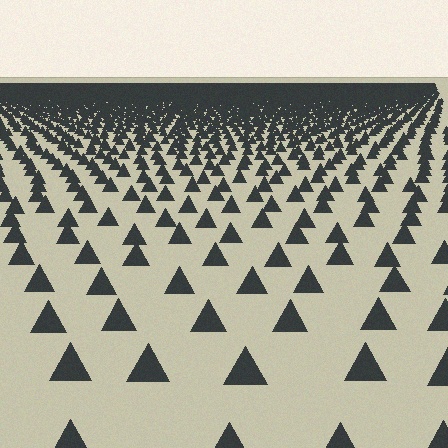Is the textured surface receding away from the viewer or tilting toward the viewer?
The surface is receding away from the viewer. Texture elements get smaller and denser toward the top.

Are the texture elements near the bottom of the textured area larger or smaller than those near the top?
Larger. Near the bottom, elements are closer to the viewer and appear at a bigger on-screen size.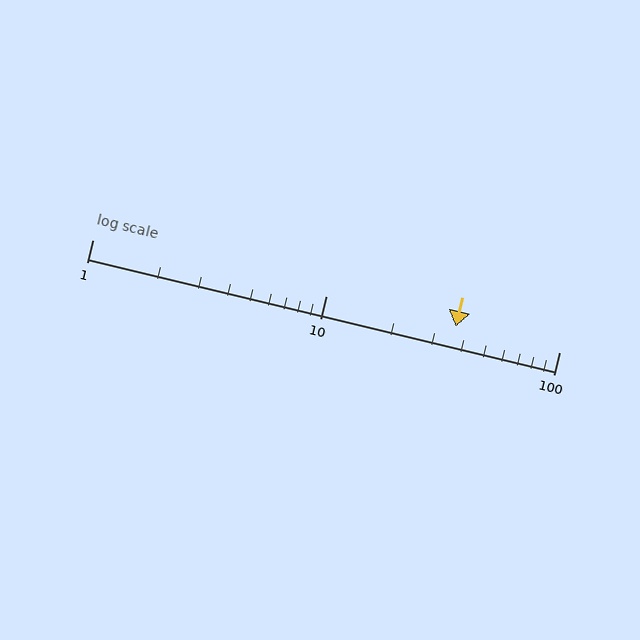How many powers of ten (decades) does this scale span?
The scale spans 2 decades, from 1 to 100.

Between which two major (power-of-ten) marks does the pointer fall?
The pointer is between 10 and 100.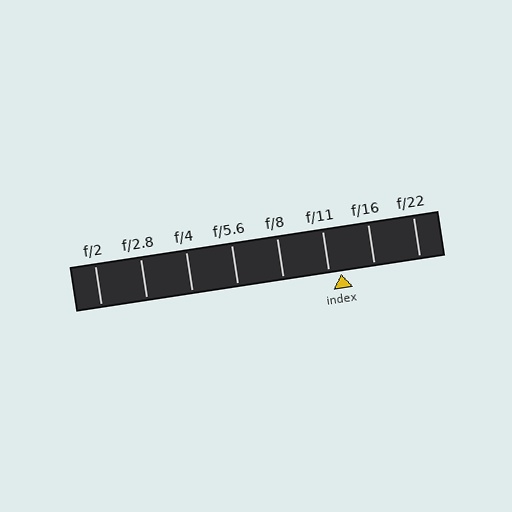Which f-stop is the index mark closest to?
The index mark is closest to f/11.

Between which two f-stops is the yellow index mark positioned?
The index mark is between f/11 and f/16.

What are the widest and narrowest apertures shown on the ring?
The widest aperture shown is f/2 and the narrowest is f/22.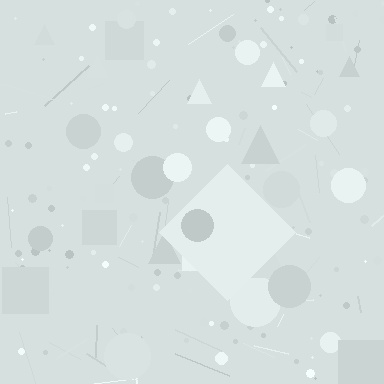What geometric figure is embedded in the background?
A diamond is embedded in the background.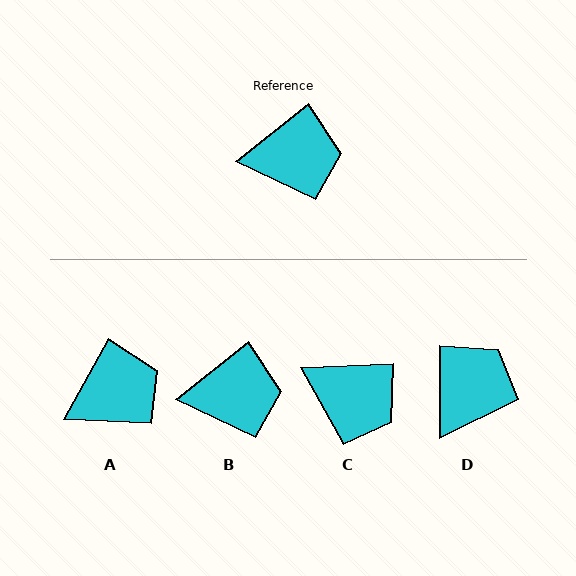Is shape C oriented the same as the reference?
No, it is off by about 36 degrees.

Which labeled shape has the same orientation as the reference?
B.